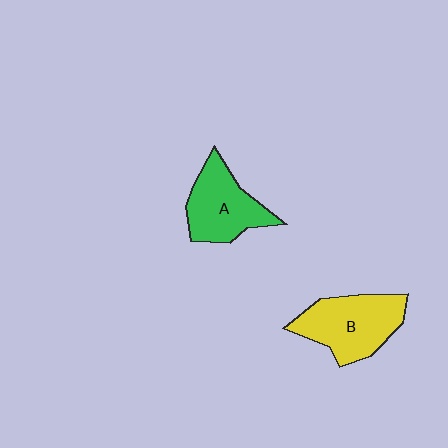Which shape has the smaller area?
Shape A (green).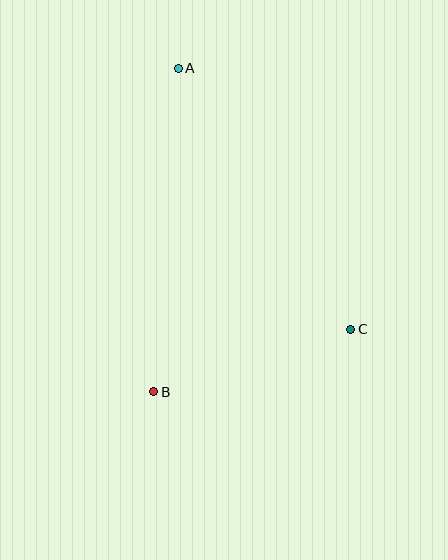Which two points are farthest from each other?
Points A and B are farthest from each other.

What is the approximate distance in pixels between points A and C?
The distance between A and C is approximately 313 pixels.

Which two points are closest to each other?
Points B and C are closest to each other.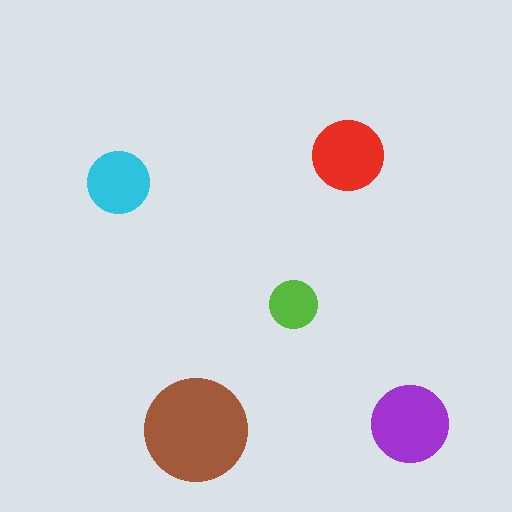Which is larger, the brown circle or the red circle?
The brown one.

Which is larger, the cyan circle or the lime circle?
The cyan one.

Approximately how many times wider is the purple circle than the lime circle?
About 1.5 times wider.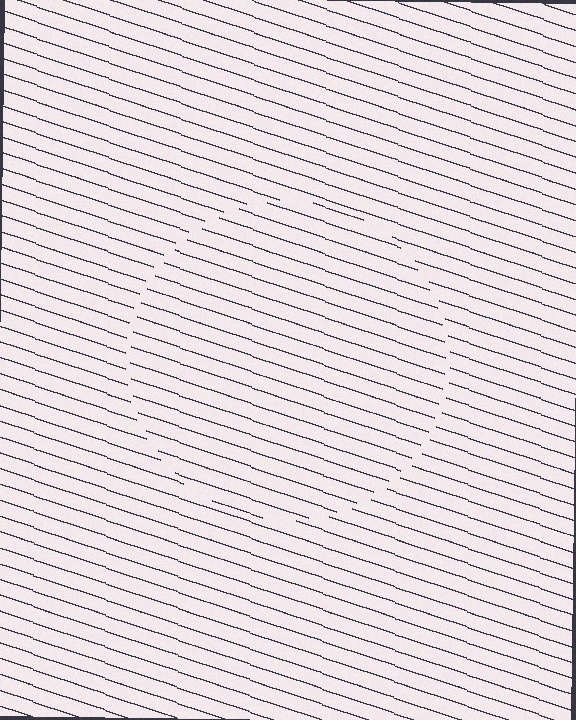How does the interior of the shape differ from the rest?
The interior of the shape contains the same grating, shifted by half a period — the contour is defined by the phase discontinuity where line-ends from the inner and outer gratings abut.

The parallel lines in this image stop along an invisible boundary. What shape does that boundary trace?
An illusory circle. The interior of the shape contains the same grating, shifted by half a period — the contour is defined by the phase discontinuity where line-ends from the inner and outer gratings abut.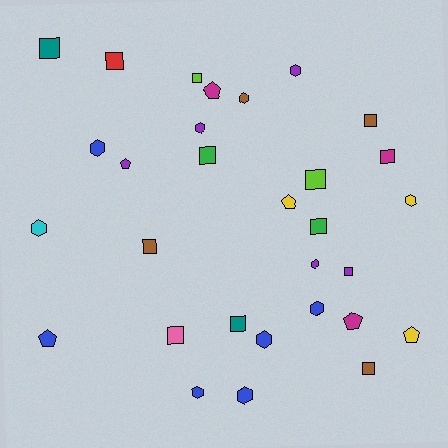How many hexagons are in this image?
There are 11 hexagons.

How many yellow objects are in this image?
There are 3 yellow objects.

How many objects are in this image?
There are 30 objects.